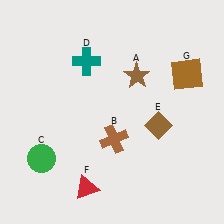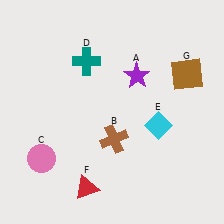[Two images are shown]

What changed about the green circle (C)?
In Image 1, C is green. In Image 2, it changed to pink.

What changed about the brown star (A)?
In Image 1, A is brown. In Image 2, it changed to purple.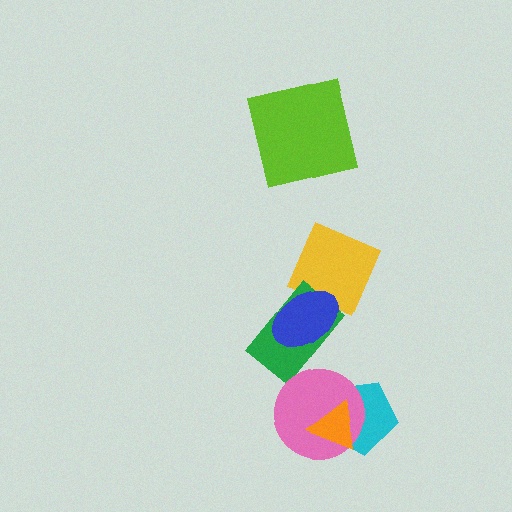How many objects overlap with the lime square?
0 objects overlap with the lime square.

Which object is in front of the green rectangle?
The blue ellipse is in front of the green rectangle.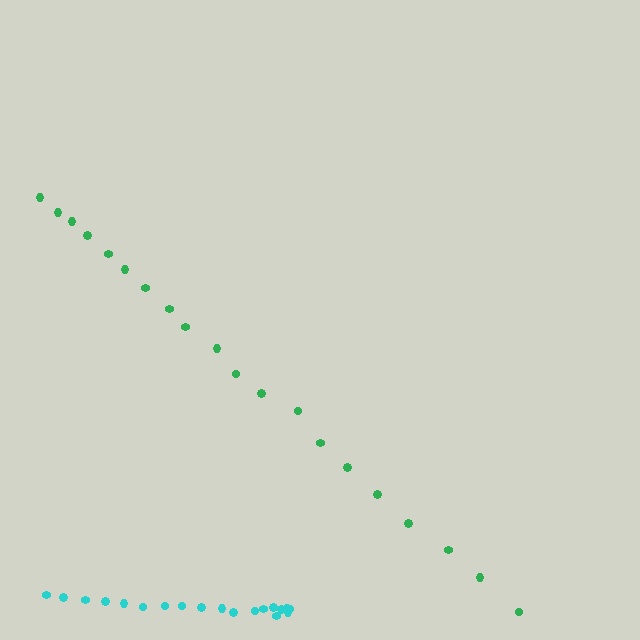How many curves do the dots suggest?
There are 2 distinct paths.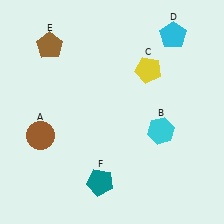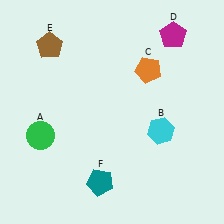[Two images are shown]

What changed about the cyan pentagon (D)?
In Image 1, D is cyan. In Image 2, it changed to magenta.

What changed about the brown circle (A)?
In Image 1, A is brown. In Image 2, it changed to green.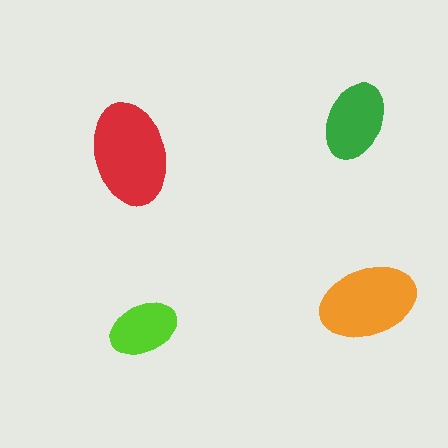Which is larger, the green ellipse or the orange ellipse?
The orange one.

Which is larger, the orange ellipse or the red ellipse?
The red one.